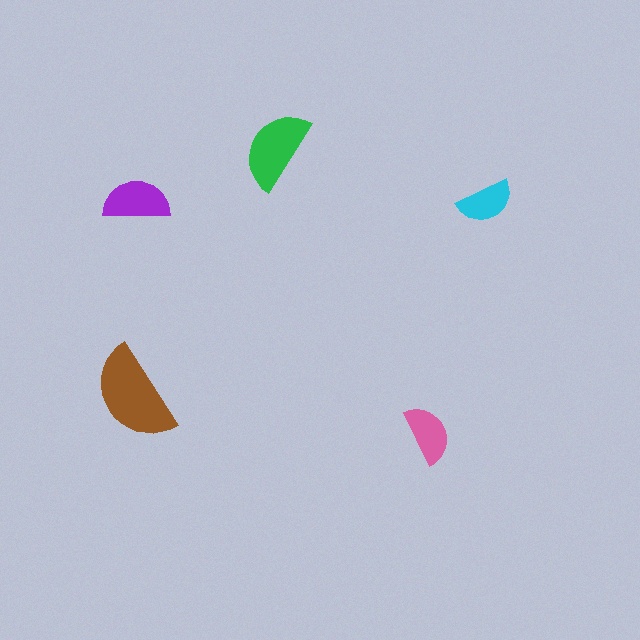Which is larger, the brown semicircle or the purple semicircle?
The brown one.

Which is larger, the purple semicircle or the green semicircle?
The green one.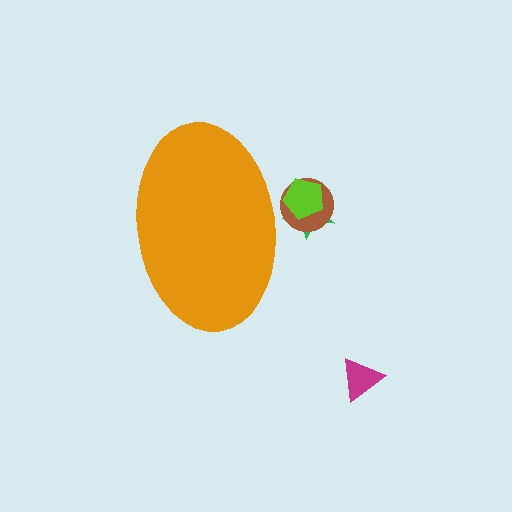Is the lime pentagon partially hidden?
Yes, the lime pentagon is partially hidden behind the orange ellipse.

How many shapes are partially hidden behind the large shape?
3 shapes are partially hidden.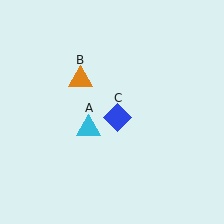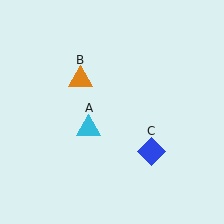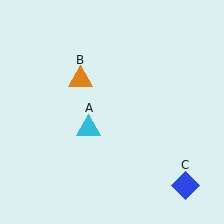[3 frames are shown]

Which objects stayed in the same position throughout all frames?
Cyan triangle (object A) and orange triangle (object B) remained stationary.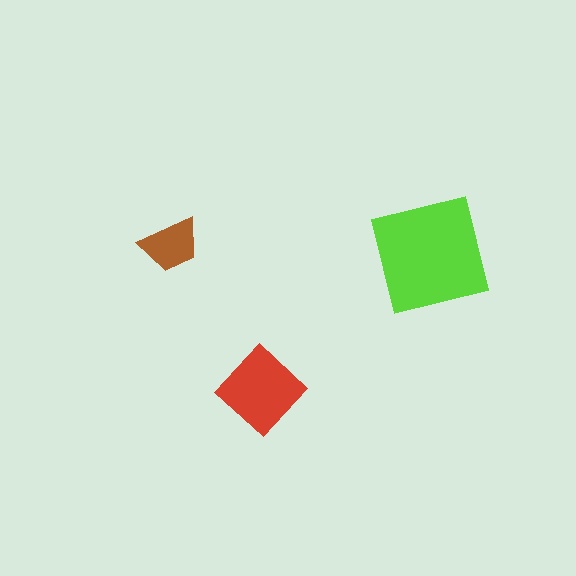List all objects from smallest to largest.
The brown trapezoid, the red diamond, the lime square.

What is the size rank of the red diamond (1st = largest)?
2nd.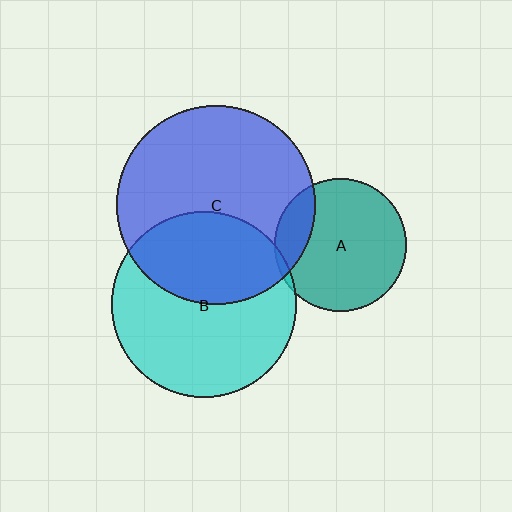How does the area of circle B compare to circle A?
Approximately 2.0 times.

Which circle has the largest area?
Circle C (blue).